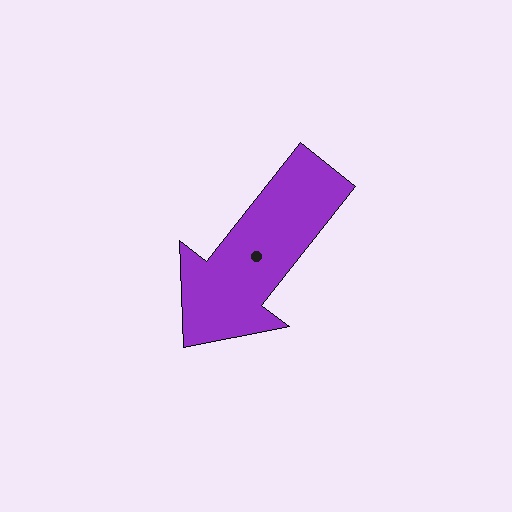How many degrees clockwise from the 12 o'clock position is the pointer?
Approximately 218 degrees.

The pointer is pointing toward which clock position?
Roughly 7 o'clock.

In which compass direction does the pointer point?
Southwest.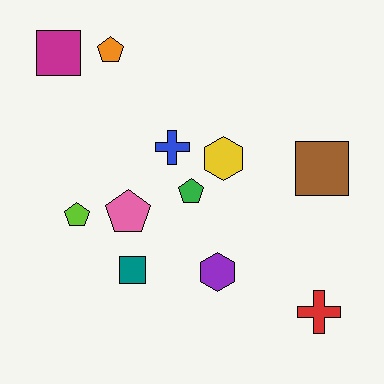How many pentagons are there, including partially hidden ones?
There are 4 pentagons.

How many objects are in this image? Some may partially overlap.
There are 11 objects.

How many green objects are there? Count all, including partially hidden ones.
There is 1 green object.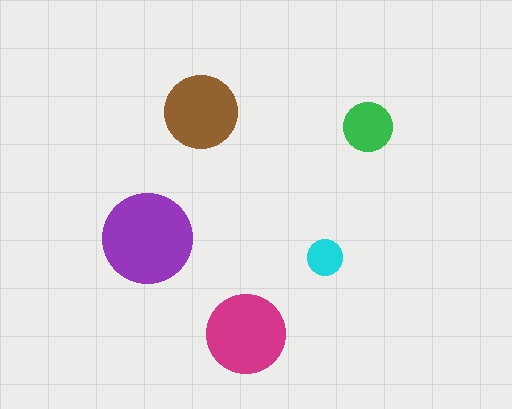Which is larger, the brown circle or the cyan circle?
The brown one.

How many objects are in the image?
There are 5 objects in the image.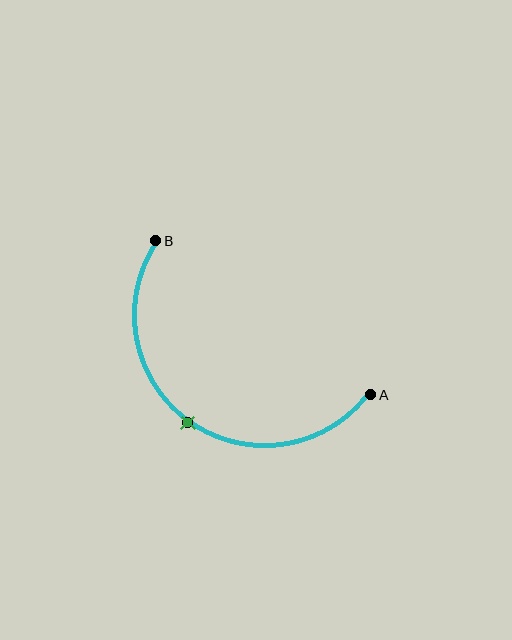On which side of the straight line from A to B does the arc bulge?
The arc bulges below and to the left of the straight line connecting A and B.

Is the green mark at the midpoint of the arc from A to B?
Yes. The green mark lies on the arc at equal arc-length from both A and B — it is the arc midpoint.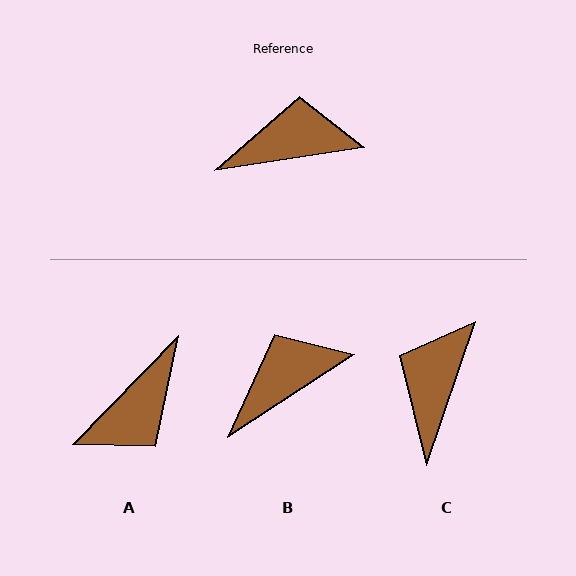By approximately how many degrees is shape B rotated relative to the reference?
Approximately 25 degrees counter-clockwise.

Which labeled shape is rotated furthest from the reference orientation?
A, about 143 degrees away.